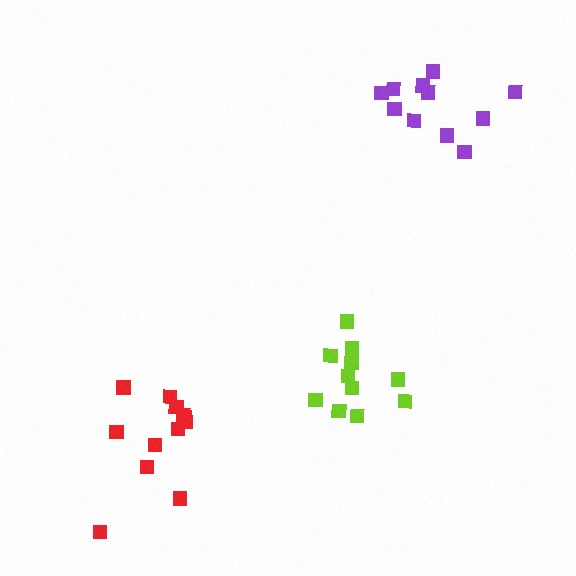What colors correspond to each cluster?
The clusters are colored: lime, purple, red.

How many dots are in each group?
Group 1: 11 dots, Group 2: 11 dots, Group 3: 12 dots (34 total).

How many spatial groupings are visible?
There are 3 spatial groupings.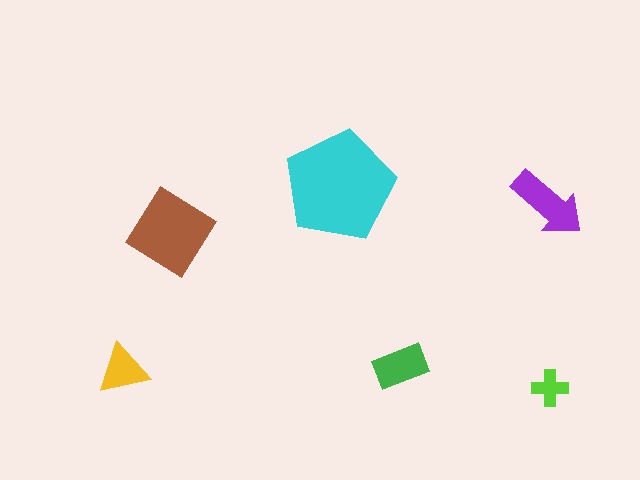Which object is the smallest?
The lime cross.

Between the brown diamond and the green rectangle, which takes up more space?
The brown diamond.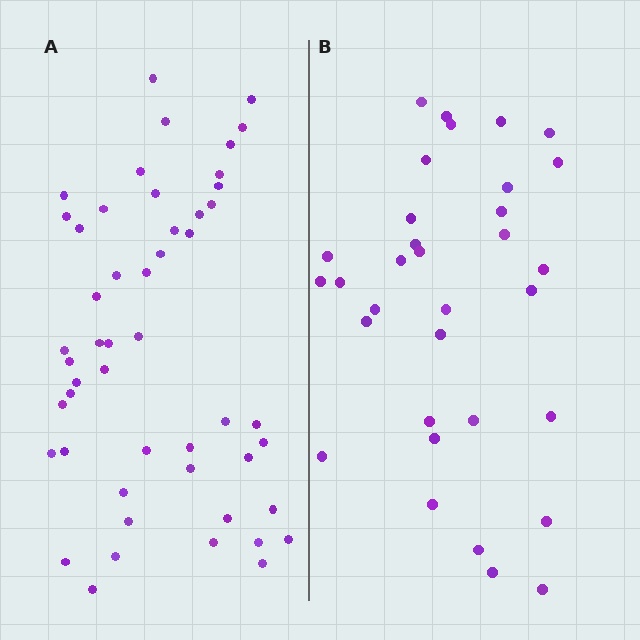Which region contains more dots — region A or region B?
Region A (the left region) has more dots.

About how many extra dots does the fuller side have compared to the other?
Region A has approximately 15 more dots than region B.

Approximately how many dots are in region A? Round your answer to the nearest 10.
About 50 dots.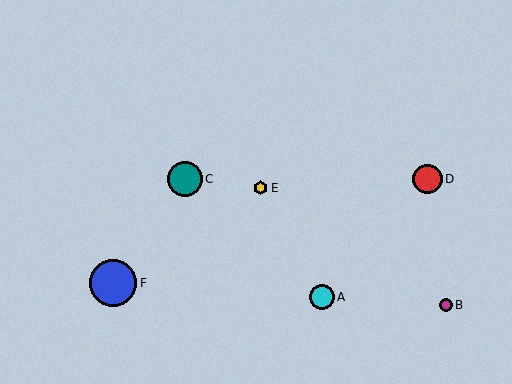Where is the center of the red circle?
The center of the red circle is at (428, 179).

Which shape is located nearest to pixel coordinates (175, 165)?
The teal circle (labeled C) at (185, 179) is nearest to that location.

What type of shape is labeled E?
Shape E is a yellow hexagon.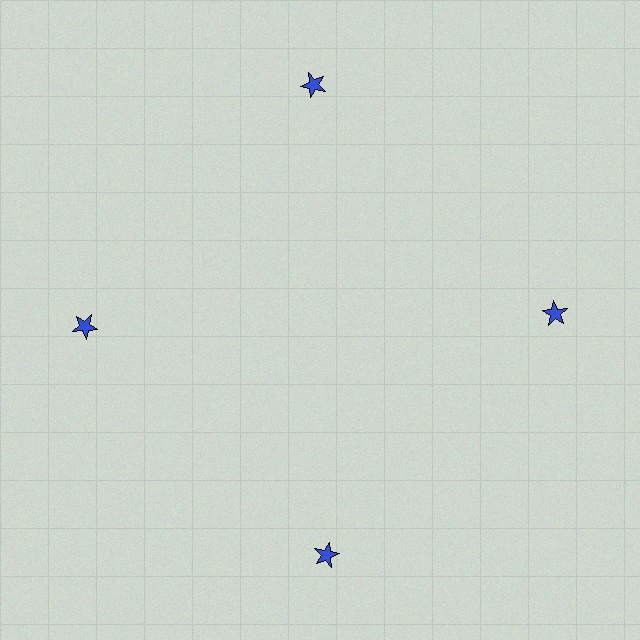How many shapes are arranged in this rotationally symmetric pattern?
There are 4 shapes, arranged in 4 groups of 1.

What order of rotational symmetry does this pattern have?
This pattern has 4-fold rotational symmetry.